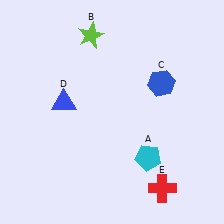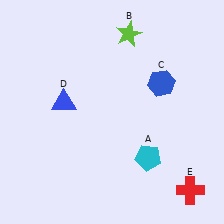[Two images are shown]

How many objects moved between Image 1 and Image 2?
2 objects moved between the two images.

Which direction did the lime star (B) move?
The lime star (B) moved right.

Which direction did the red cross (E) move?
The red cross (E) moved right.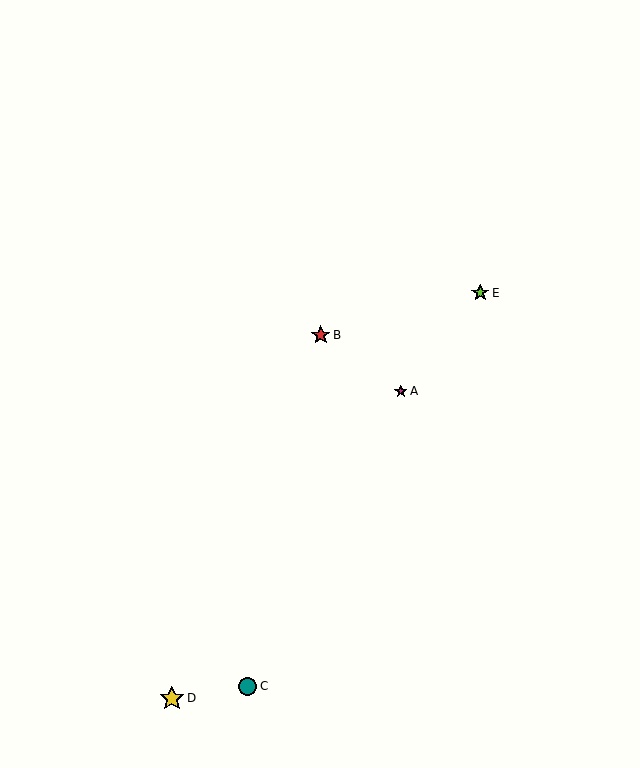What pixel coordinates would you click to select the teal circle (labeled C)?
Click at (248, 686) to select the teal circle C.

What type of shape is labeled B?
Shape B is a red star.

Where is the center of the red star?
The center of the red star is at (321, 335).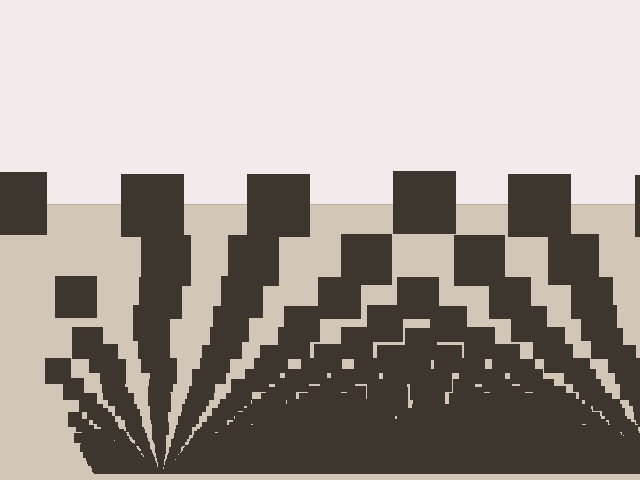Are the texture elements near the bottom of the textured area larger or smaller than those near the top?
Smaller. The gradient is inverted — elements near the bottom are smaller and denser.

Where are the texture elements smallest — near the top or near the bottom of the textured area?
Near the bottom.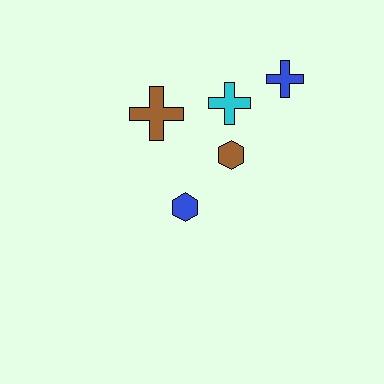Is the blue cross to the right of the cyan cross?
Yes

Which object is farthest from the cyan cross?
The blue hexagon is farthest from the cyan cross.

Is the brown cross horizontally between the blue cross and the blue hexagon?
No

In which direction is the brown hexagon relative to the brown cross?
The brown hexagon is to the right of the brown cross.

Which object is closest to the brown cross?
The cyan cross is closest to the brown cross.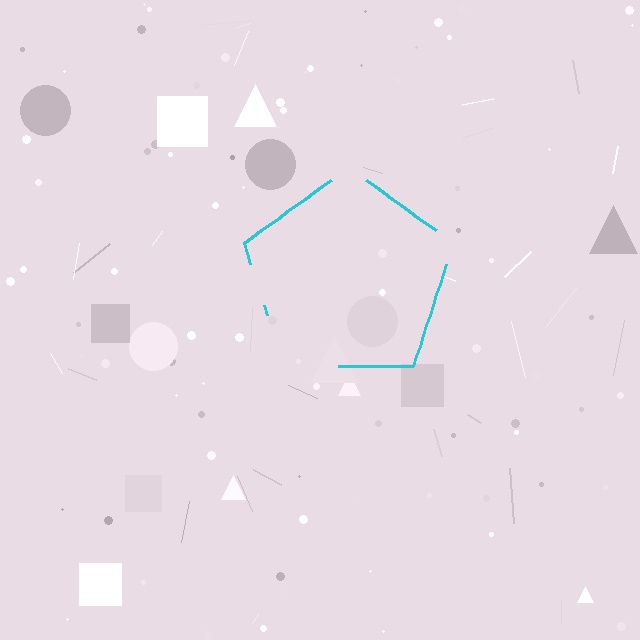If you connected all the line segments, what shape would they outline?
They would outline a pentagon.